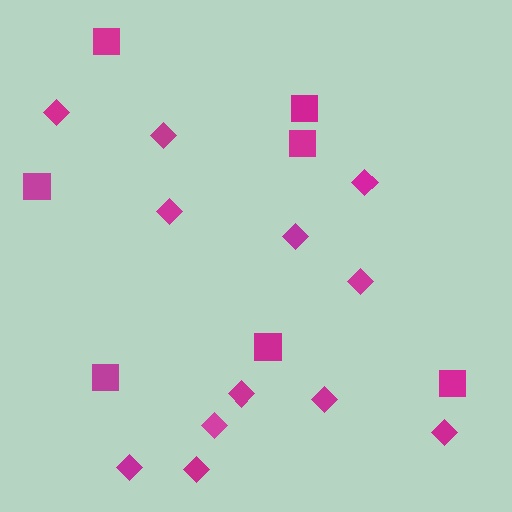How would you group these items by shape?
There are 2 groups: one group of squares (7) and one group of diamonds (12).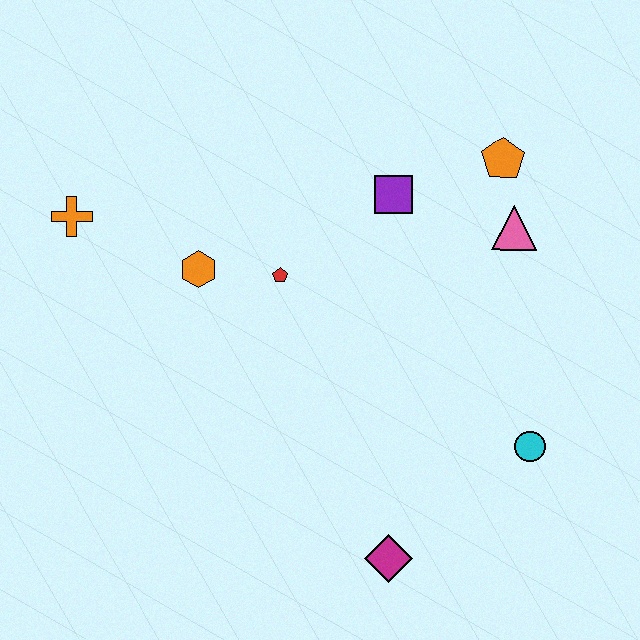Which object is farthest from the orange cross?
The cyan circle is farthest from the orange cross.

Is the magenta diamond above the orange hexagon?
No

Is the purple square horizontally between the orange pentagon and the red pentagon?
Yes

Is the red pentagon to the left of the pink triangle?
Yes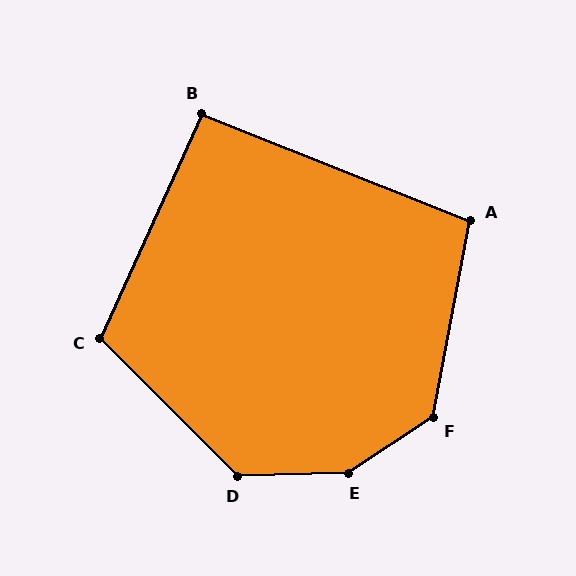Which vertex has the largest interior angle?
E, at approximately 148 degrees.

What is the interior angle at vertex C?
Approximately 111 degrees (obtuse).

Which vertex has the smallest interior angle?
B, at approximately 93 degrees.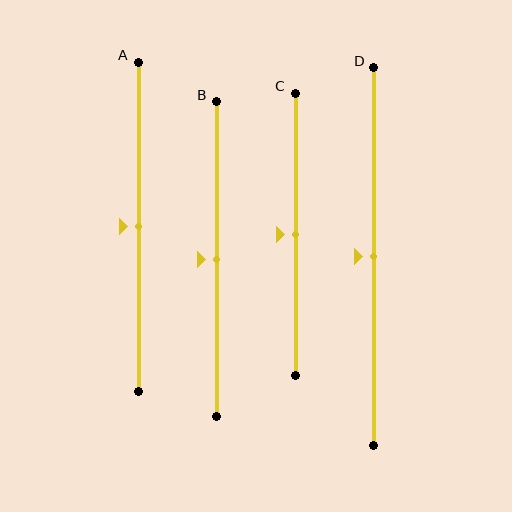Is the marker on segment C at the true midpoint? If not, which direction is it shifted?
Yes, the marker on segment C is at the true midpoint.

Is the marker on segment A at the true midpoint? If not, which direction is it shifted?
Yes, the marker on segment A is at the true midpoint.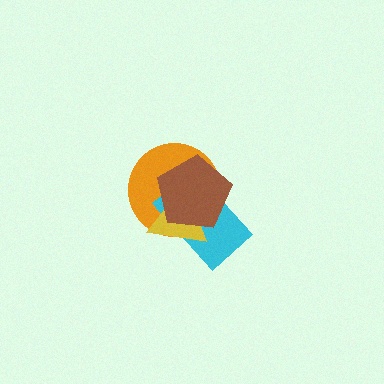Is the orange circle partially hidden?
Yes, it is partially covered by another shape.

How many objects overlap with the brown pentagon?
3 objects overlap with the brown pentagon.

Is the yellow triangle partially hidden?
Yes, it is partially covered by another shape.